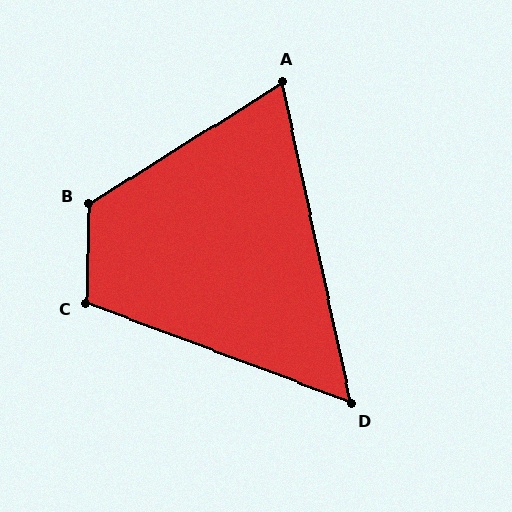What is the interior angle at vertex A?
Approximately 70 degrees (acute).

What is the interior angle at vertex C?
Approximately 110 degrees (obtuse).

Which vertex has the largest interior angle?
B, at approximately 123 degrees.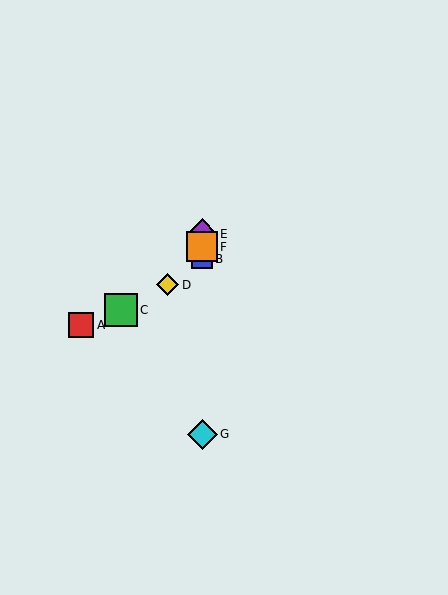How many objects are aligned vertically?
4 objects (B, E, F, G) are aligned vertically.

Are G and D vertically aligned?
No, G is at x≈202 and D is at x≈167.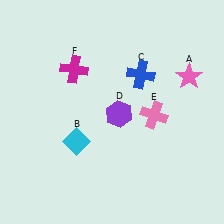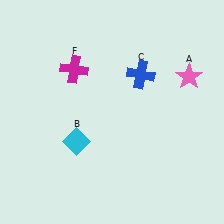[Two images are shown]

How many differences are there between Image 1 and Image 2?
There are 2 differences between the two images.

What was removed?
The purple hexagon (D), the pink cross (E) were removed in Image 2.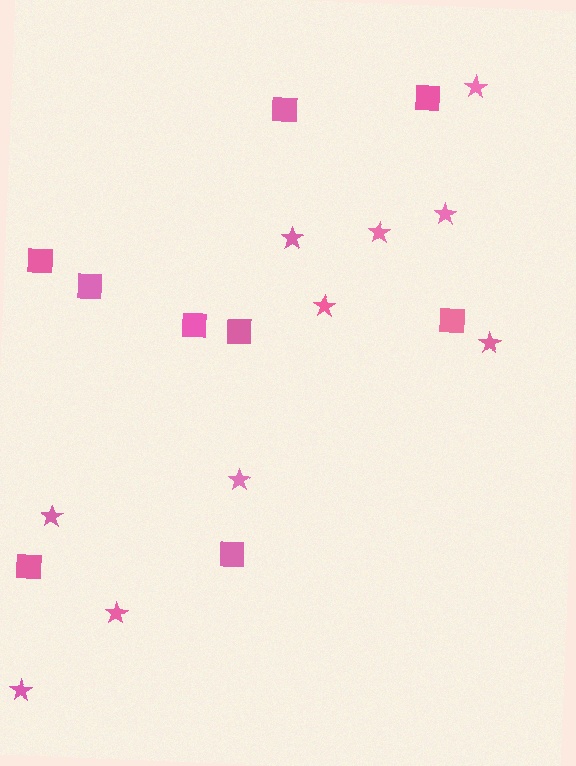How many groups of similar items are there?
There are 2 groups: one group of stars (10) and one group of squares (9).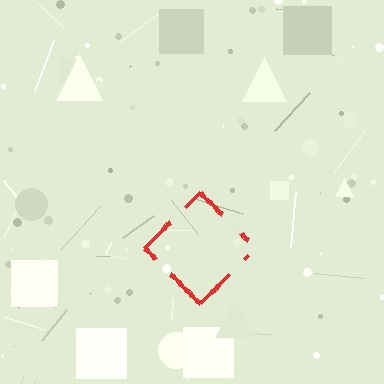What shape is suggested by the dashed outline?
The dashed outline suggests a diamond.